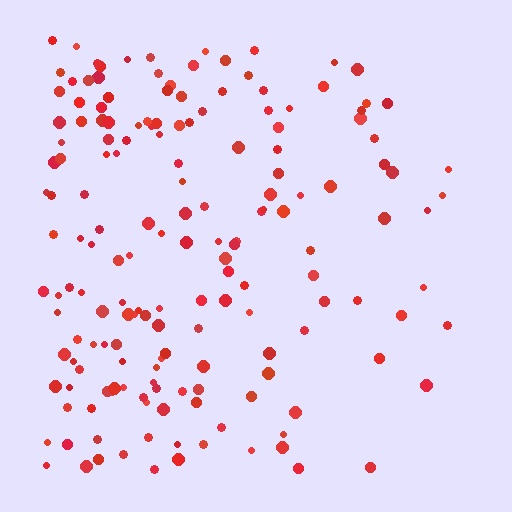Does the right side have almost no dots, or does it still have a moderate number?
Still a moderate number, just noticeably fewer than the left.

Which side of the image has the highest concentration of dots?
The left.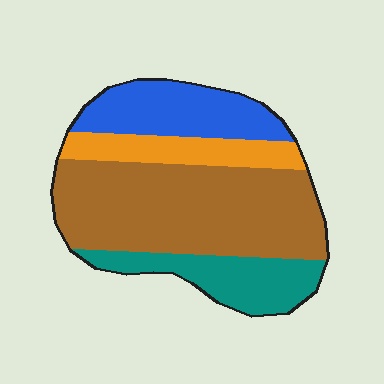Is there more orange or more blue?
Blue.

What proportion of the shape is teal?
Teal takes up less than a quarter of the shape.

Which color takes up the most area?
Brown, at roughly 50%.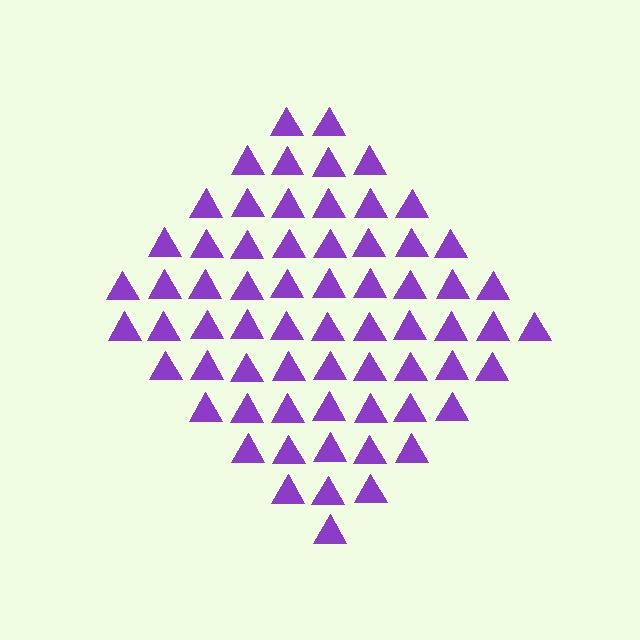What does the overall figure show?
The overall figure shows a diamond.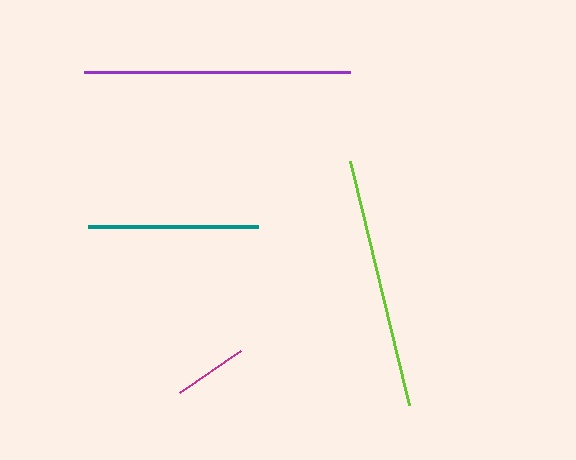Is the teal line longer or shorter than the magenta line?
The teal line is longer than the magenta line.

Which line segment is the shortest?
The magenta line is the shortest at approximately 74 pixels.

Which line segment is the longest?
The purple line is the longest at approximately 266 pixels.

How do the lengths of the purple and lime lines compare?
The purple and lime lines are approximately the same length.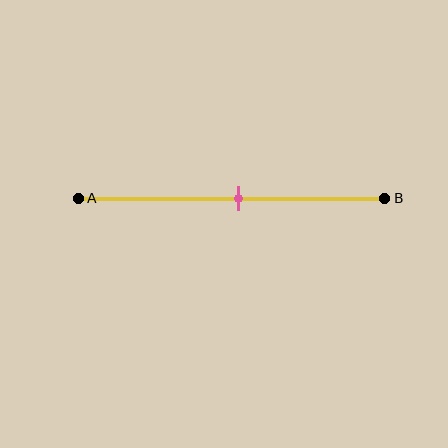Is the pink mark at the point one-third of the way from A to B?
No, the mark is at about 50% from A, not at the 33% one-third point.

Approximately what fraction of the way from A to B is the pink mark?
The pink mark is approximately 50% of the way from A to B.